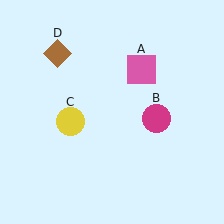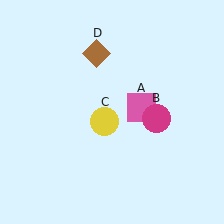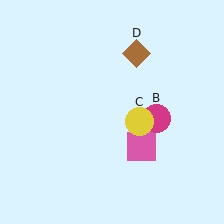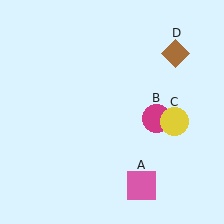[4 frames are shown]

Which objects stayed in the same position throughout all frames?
Magenta circle (object B) remained stationary.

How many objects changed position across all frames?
3 objects changed position: pink square (object A), yellow circle (object C), brown diamond (object D).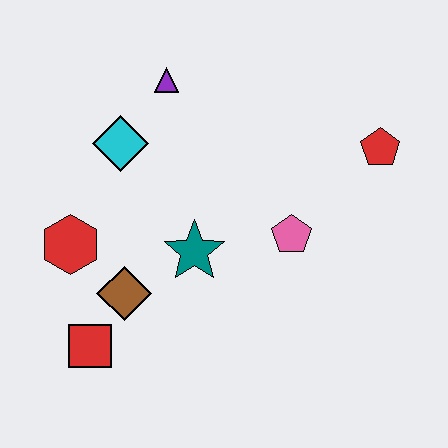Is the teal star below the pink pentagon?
Yes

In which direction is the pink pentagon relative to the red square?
The pink pentagon is to the right of the red square.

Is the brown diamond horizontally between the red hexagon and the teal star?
Yes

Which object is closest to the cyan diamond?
The purple triangle is closest to the cyan diamond.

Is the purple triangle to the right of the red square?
Yes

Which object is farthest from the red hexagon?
The red pentagon is farthest from the red hexagon.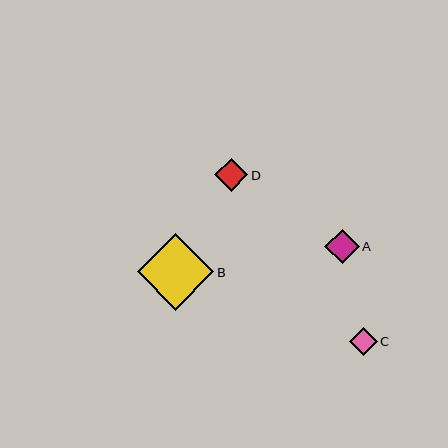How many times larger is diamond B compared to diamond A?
Diamond B is approximately 2.2 times the size of diamond A.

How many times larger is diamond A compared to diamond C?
Diamond A is approximately 1.2 times the size of diamond C.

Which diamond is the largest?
Diamond B is the largest with a size of approximately 77 pixels.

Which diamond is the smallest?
Diamond C is the smallest with a size of approximately 28 pixels.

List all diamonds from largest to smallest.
From largest to smallest: B, A, D, C.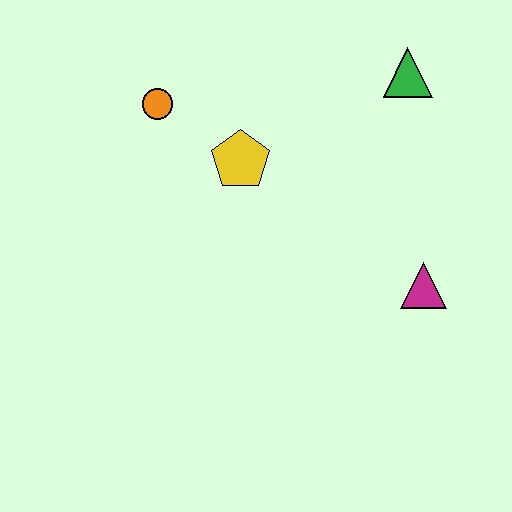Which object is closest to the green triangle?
The yellow pentagon is closest to the green triangle.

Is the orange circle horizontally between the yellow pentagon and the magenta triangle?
No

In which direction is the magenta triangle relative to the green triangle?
The magenta triangle is below the green triangle.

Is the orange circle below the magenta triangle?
No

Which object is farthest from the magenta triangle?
The orange circle is farthest from the magenta triangle.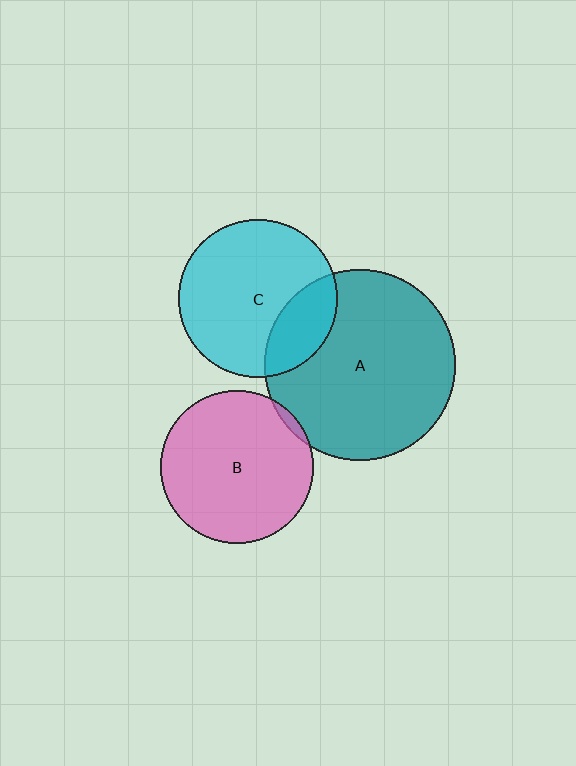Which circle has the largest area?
Circle A (teal).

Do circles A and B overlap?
Yes.